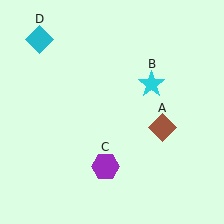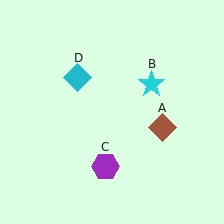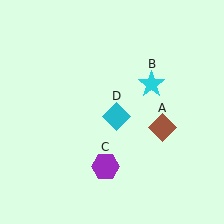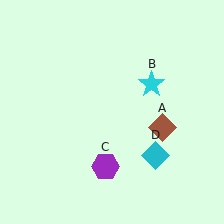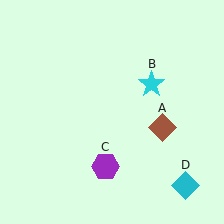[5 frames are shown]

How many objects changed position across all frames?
1 object changed position: cyan diamond (object D).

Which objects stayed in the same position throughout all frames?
Brown diamond (object A) and cyan star (object B) and purple hexagon (object C) remained stationary.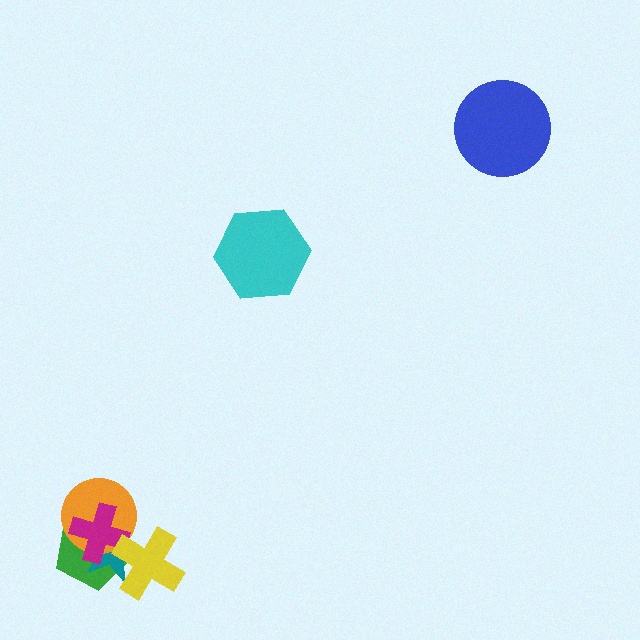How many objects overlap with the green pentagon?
4 objects overlap with the green pentagon.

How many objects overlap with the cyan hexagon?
0 objects overlap with the cyan hexagon.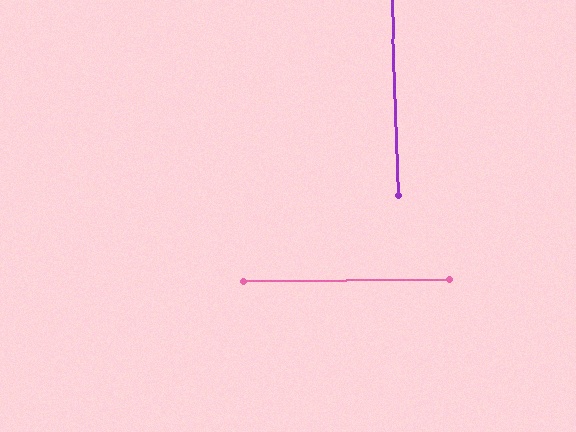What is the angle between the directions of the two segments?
Approximately 89 degrees.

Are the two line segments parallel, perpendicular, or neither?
Perpendicular — they meet at approximately 89°.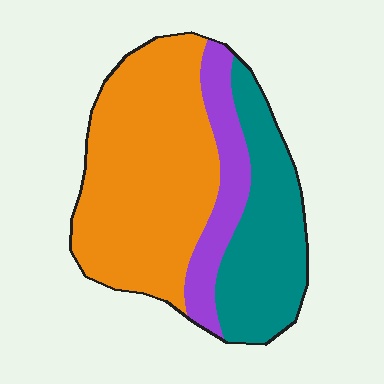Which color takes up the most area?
Orange, at roughly 55%.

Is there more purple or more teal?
Teal.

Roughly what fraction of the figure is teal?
Teal takes up between a quarter and a half of the figure.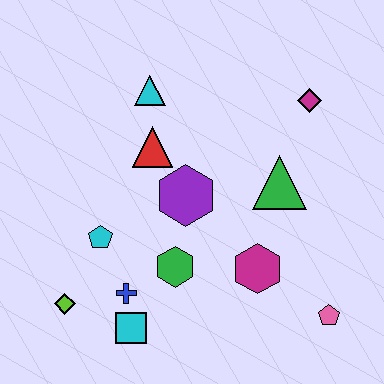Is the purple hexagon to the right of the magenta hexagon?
No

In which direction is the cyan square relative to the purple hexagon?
The cyan square is below the purple hexagon.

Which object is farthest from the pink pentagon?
The cyan triangle is farthest from the pink pentagon.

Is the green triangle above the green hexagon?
Yes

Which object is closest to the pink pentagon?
The magenta hexagon is closest to the pink pentagon.